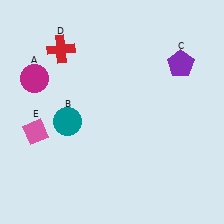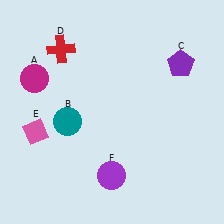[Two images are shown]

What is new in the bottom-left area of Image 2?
A purple circle (F) was added in the bottom-left area of Image 2.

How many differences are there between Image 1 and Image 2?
There is 1 difference between the two images.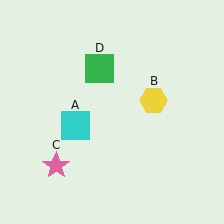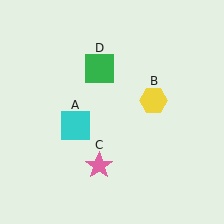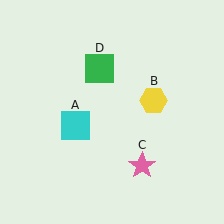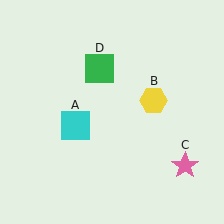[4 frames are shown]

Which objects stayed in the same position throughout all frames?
Cyan square (object A) and yellow hexagon (object B) and green square (object D) remained stationary.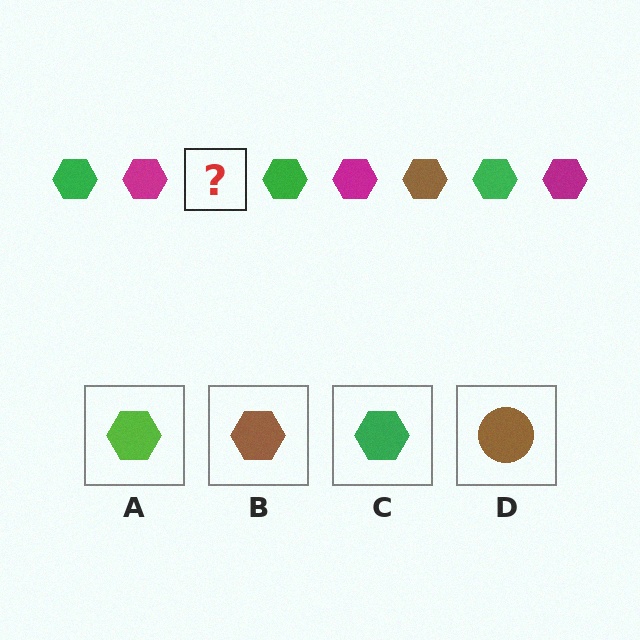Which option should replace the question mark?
Option B.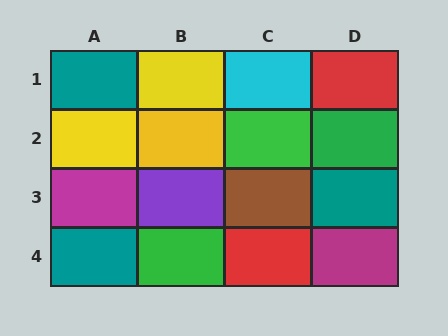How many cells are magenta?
2 cells are magenta.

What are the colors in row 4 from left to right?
Teal, green, red, magenta.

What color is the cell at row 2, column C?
Green.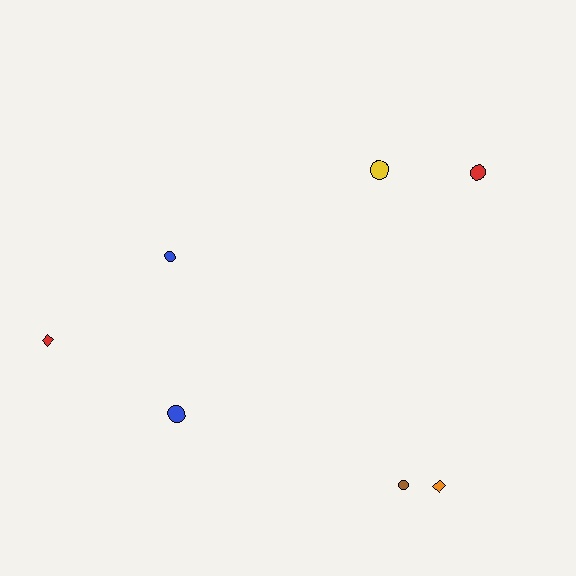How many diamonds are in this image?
There are 2 diamonds.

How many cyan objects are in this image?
There are no cyan objects.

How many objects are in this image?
There are 7 objects.